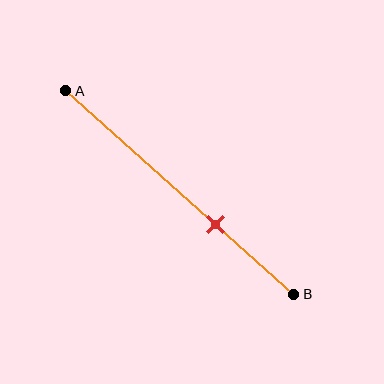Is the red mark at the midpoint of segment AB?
No, the mark is at about 65% from A, not at the 50% midpoint.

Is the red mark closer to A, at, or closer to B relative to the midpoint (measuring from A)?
The red mark is closer to point B than the midpoint of segment AB.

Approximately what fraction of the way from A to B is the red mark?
The red mark is approximately 65% of the way from A to B.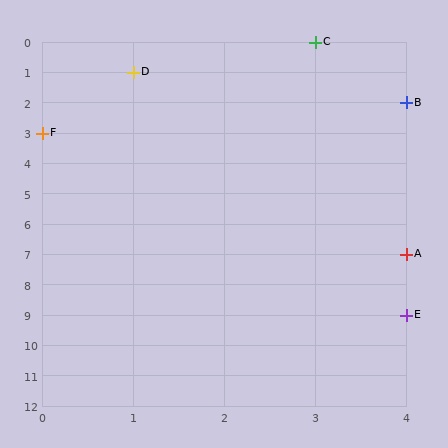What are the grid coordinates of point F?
Point F is at grid coordinates (0, 3).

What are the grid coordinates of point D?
Point D is at grid coordinates (1, 1).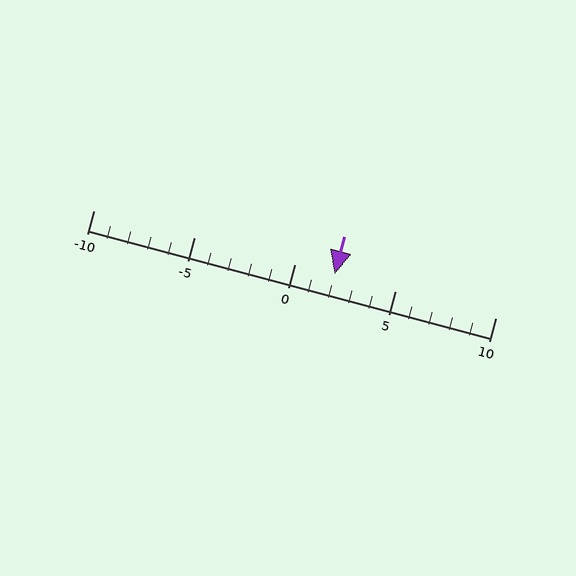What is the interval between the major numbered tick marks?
The major tick marks are spaced 5 units apart.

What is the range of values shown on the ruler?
The ruler shows values from -10 to 10.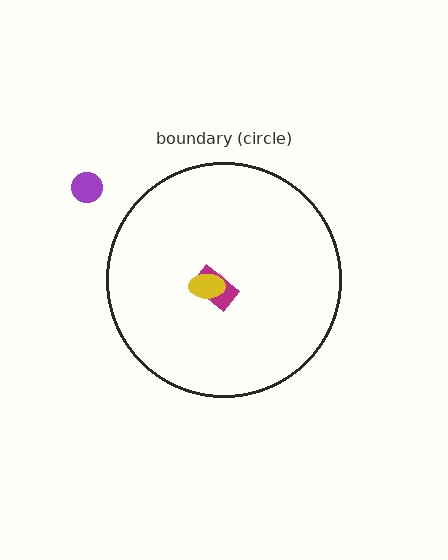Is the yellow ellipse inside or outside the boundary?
Inside.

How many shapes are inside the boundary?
3 inside, 1 outside.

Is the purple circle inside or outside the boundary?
Outside.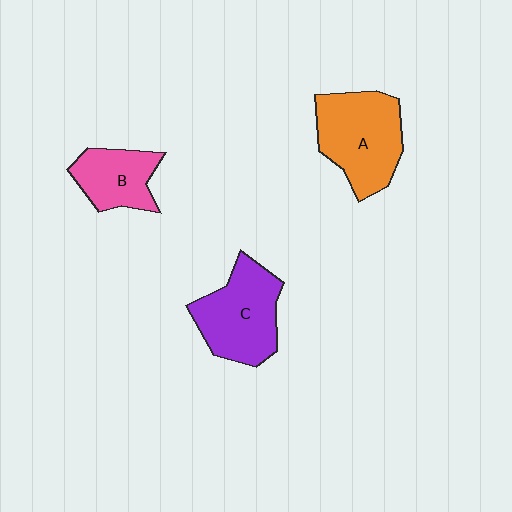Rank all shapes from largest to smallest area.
From largest to smallest: A (orange), C (purple), B (pink).